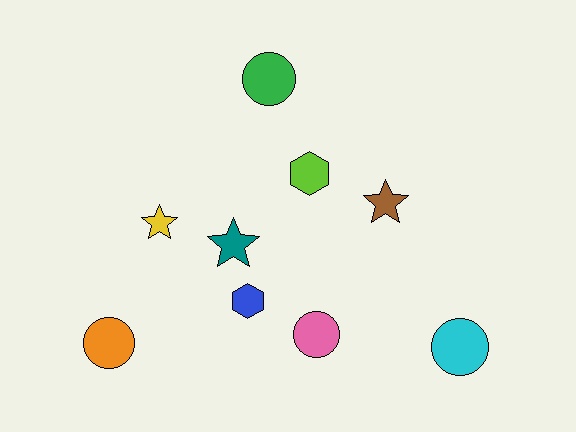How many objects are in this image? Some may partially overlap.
There are 9 objects.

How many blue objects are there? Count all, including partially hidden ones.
There is 1 blue object.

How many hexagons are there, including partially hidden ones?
There are 2 hexagons.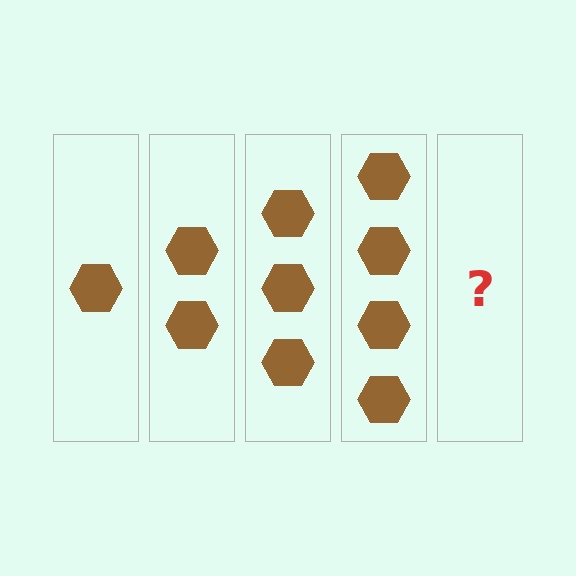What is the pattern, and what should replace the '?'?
The pattern is that each step adds one more hexagon. The '?' should be 5 hexagons.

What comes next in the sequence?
The next element should be 5 hexagons.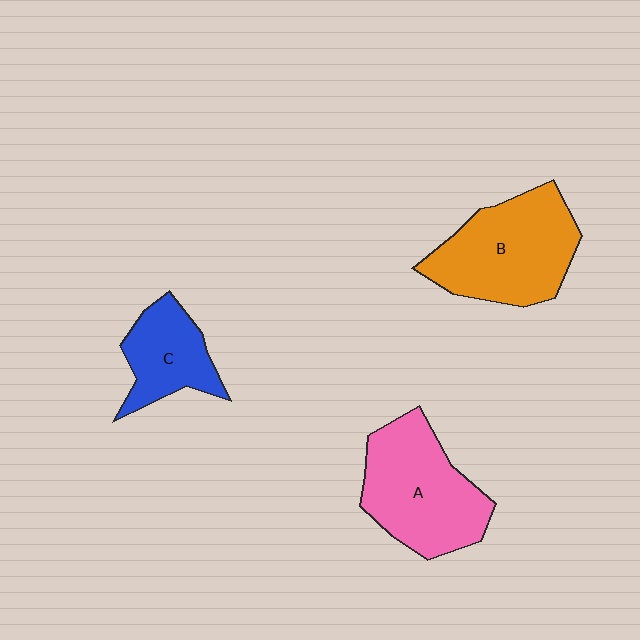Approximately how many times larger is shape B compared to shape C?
Approximately 1.7 times.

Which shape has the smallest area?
Shape C (blue).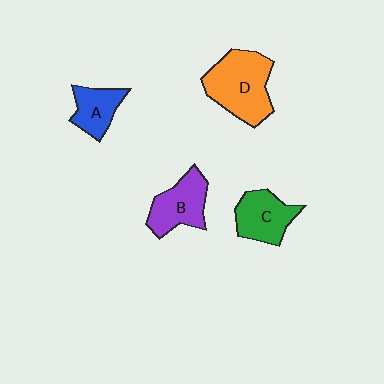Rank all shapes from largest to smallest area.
From largest to smallest: D (orange), B (purple), C (green), A (blue).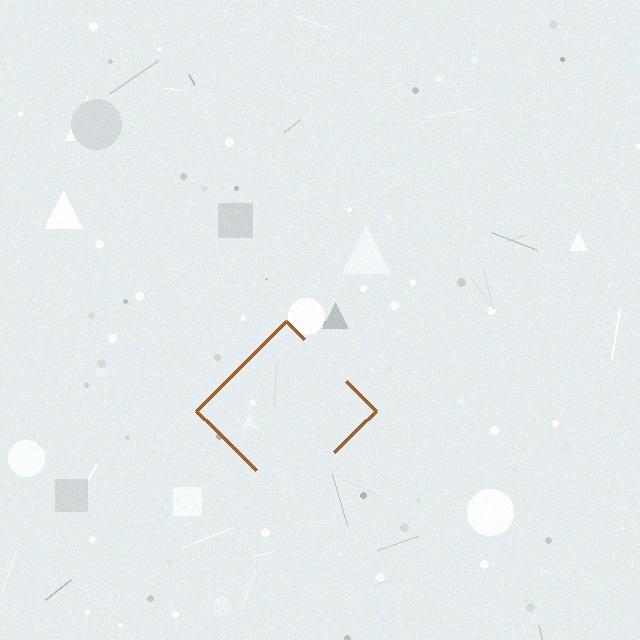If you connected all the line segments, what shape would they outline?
They would outline a diamond.